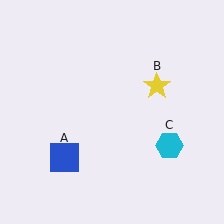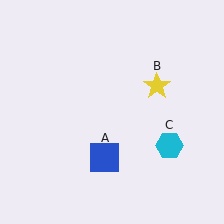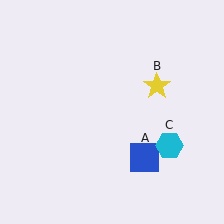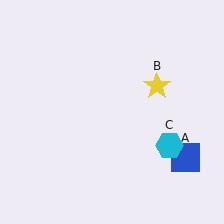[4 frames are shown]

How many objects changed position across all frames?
1 object changed position: blue square (object A).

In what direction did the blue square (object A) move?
The blue square (object A) moved right.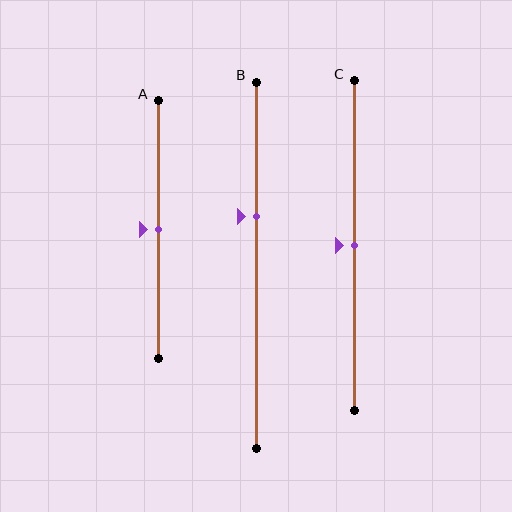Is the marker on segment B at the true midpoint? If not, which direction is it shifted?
No, the marker on segment B is shifted upward by about 13% of the segment length.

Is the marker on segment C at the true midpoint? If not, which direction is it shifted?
Yes, the marker on segment C is at the true midpoint.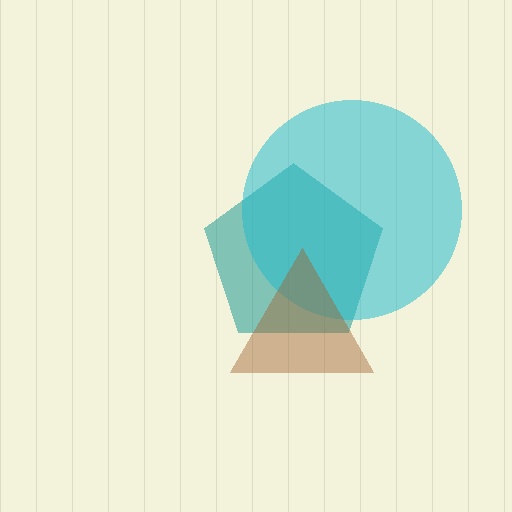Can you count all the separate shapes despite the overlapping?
Yes, there are 3 separate shapes.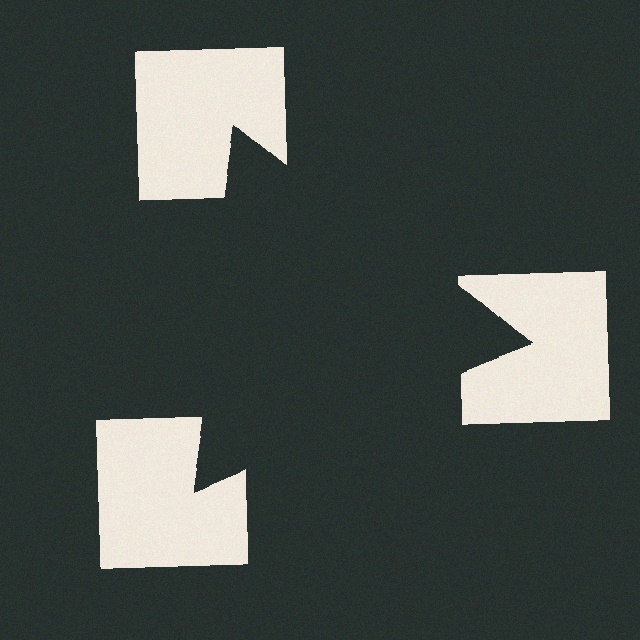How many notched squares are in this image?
There are 3 — one at each vertex of the illusory triangle.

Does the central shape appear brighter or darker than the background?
It typically appears slightly darker than the background, even though no actual brightness change is drawn.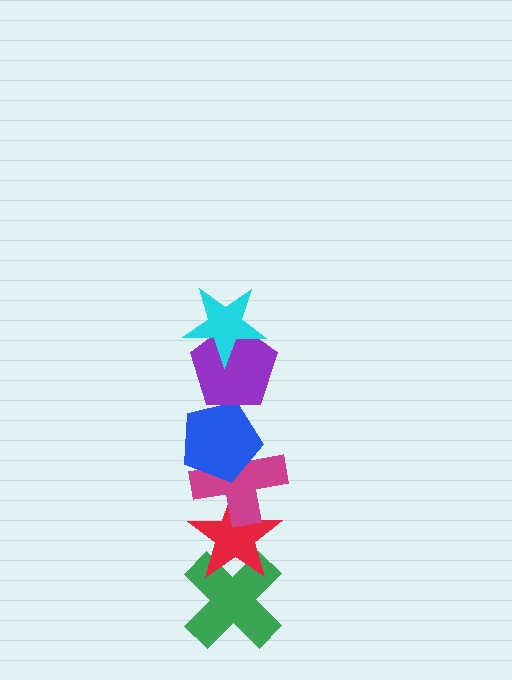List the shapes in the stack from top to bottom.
From top to bottom: the cyan star, the purple pentagon, the blue pentagon, the magenta cross, the red star, the green cross.